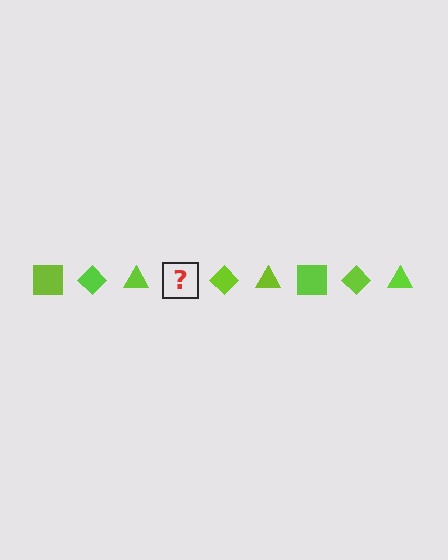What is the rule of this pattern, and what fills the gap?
The rule is that the pattern cycles through square, diamond, triangle shapes in lime. The gap should be filled with a lime square.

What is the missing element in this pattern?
The missing element is a lime square.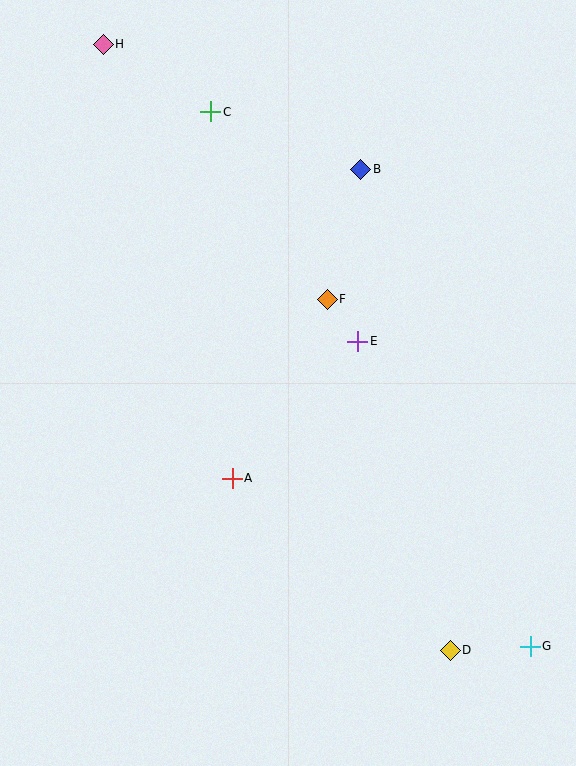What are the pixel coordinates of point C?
Point C is at (211, 112).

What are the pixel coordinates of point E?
Point E is at (358, 341).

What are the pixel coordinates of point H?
Point H is at (103, 44).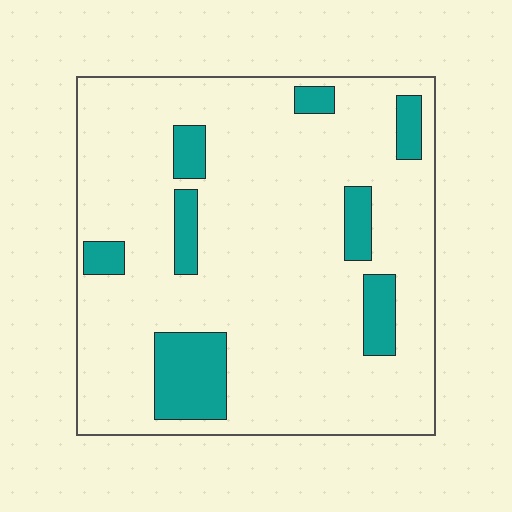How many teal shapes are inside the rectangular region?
8.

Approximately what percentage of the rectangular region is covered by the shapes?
Approximately 15%.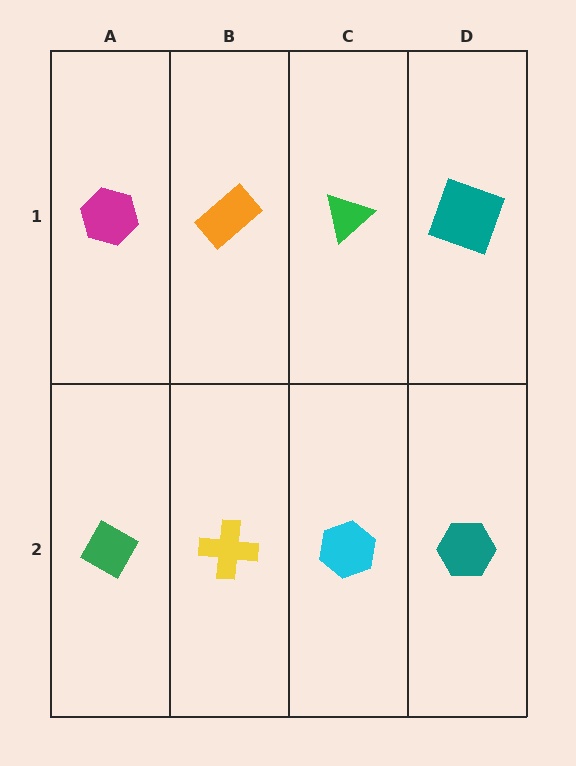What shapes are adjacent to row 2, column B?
An orange rectangle (row 1, column B), a green diamond (row 2, column A), a cyan hexagon (row 2, column C).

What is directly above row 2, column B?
An orange rectangle.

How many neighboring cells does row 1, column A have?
2.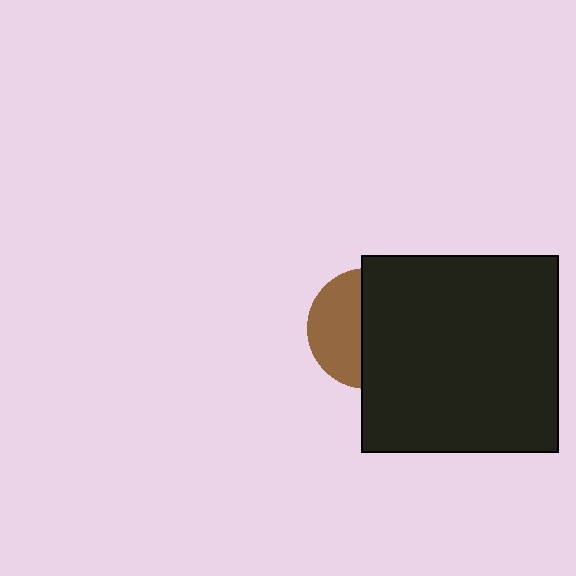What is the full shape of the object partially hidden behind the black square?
The partially hidden object is a brown circle.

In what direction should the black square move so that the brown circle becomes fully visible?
The black square should move right. That is the shortest direction to clear the overlap and leave the brown circle fully visible.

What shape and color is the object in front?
The object in front is a black square.